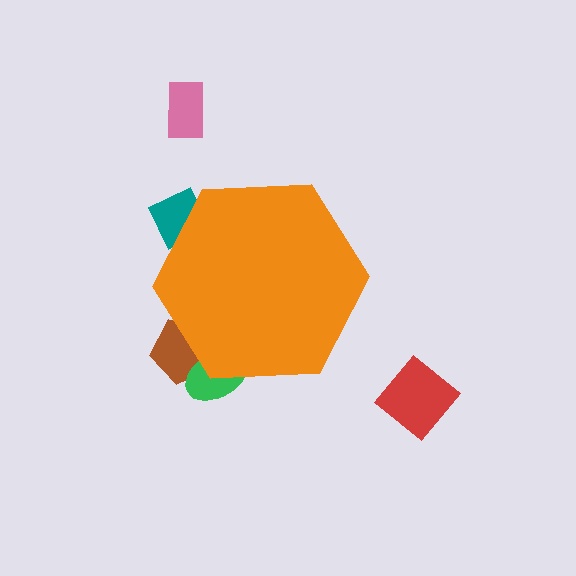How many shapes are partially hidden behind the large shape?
3 shapes are partially hidden.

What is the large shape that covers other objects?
An orange hexagon.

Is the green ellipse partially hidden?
Yes, the green ellipse is partially hidden behind the orange hexagon.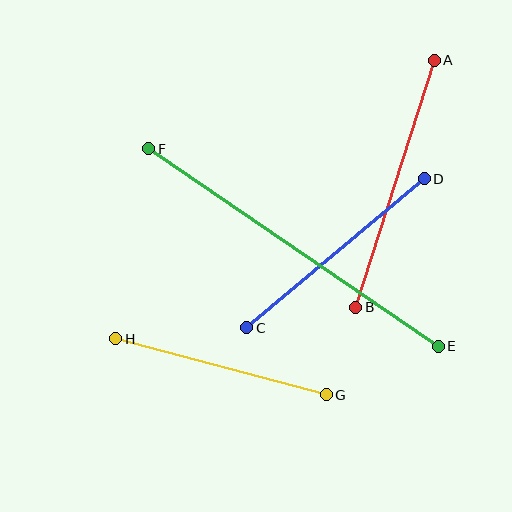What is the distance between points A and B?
The distance is approximately 259 pixels.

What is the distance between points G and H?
The distance is approximately 218 pixels.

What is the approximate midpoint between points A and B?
The midpoint is at approximately (395, 184) pixels.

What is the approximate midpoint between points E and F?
The midpoint is at approximately (293, 248) pixels.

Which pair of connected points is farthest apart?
Points E and F are farthest apart.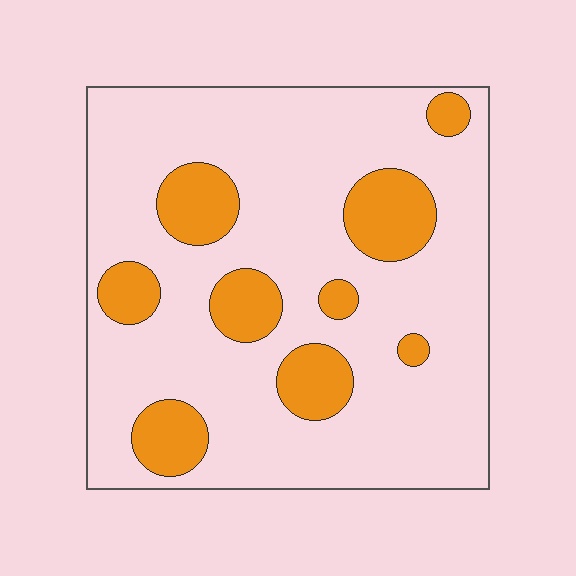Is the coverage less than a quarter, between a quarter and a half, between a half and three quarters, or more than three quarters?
Less than a quarter.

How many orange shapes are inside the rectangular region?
9.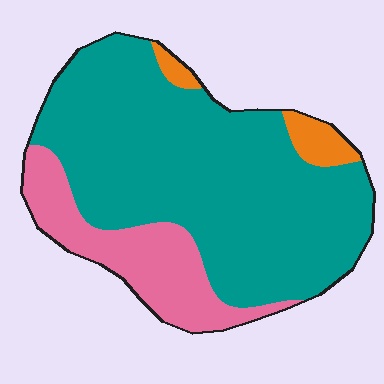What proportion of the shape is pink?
Pink takes up about one fifth (1/5) of the shape.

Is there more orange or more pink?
Pink.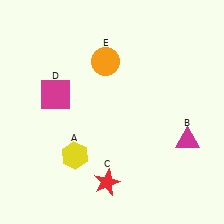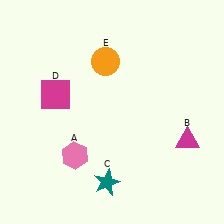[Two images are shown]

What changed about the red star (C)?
In Image 1, C is red. In Image 2, it changed to teal.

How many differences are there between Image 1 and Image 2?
There are 2 differences between the two images.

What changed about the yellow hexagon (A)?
In Image 1, A is yellow. In Image 2, it changed to pink.